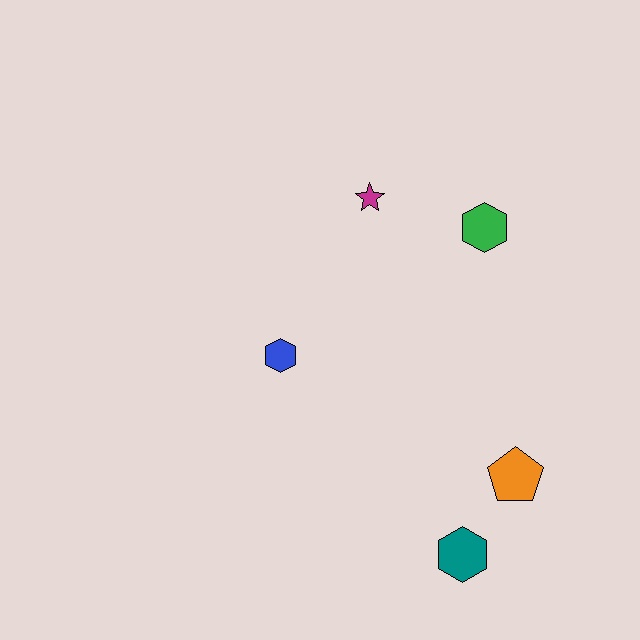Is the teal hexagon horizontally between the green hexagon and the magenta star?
Yes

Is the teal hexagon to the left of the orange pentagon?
Yes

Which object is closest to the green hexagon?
The magenta star is closest to the green hexagon.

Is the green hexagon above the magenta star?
No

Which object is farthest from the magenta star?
The teal hexagon is farthest from the magenta star.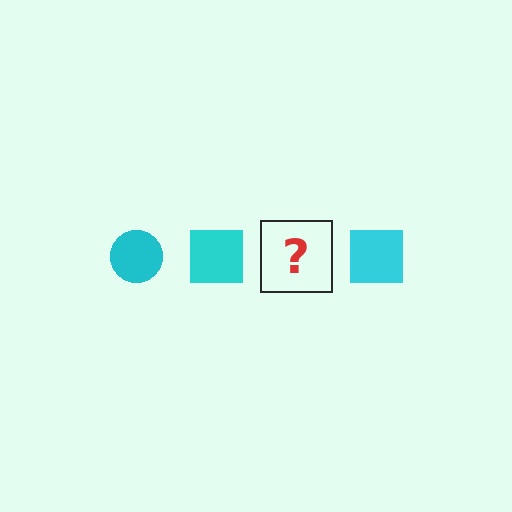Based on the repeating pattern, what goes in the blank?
The blank should be a cyan circle.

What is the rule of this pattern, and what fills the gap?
The rule is that the pattern cycles through circle, square shapes in cyan. The gap should be filled with a cyan circle.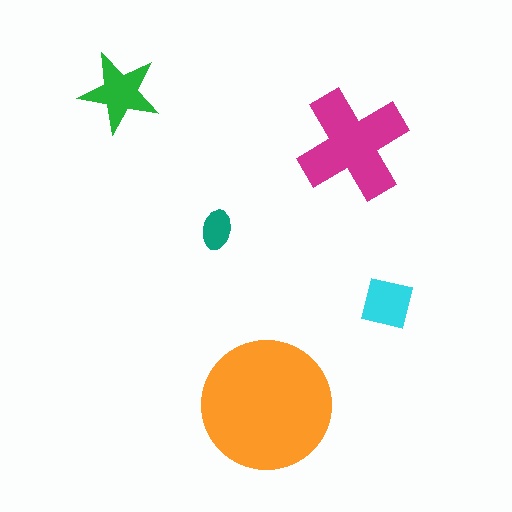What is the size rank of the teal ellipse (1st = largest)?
5th.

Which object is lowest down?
The orange circle is bottommost.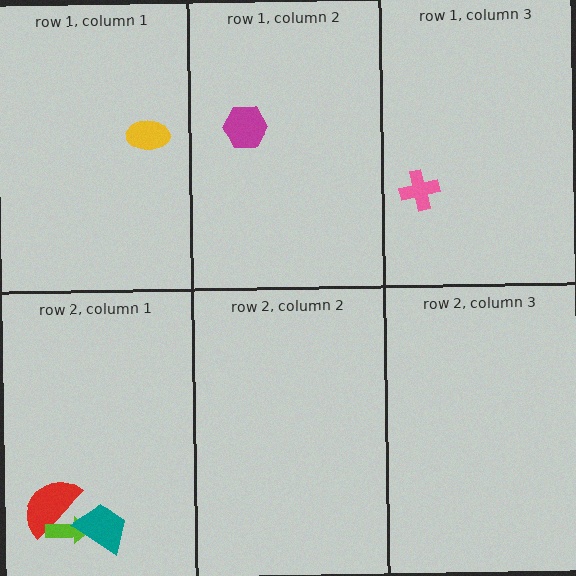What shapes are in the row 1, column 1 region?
The yellow ellipse.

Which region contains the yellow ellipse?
The row 1, column 1 region.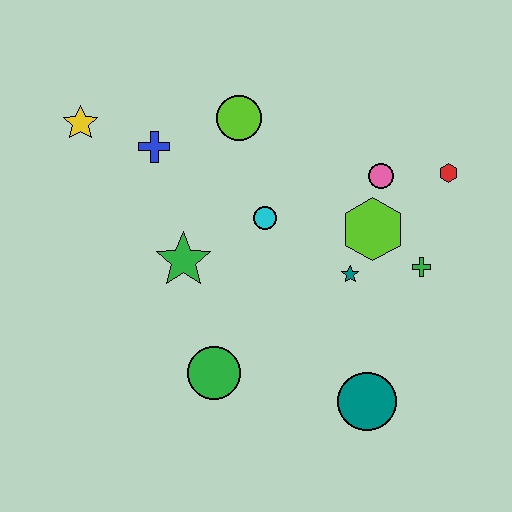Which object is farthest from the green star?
The red hexagon is farthest from the green star.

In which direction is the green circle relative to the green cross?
The green circle is to the left of the green cross.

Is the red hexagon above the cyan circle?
Yes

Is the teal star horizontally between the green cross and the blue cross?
Yes